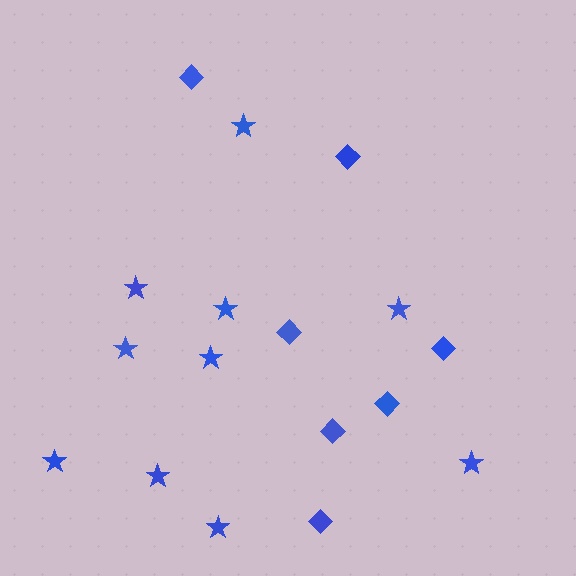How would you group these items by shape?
There are 2 groups: one group of stars (10) and one group of diamonds (7).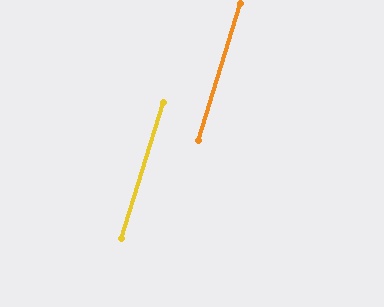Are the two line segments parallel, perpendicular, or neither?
Parallel — their directions differ by only 0.0°.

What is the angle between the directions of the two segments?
Approximately 0 degrees.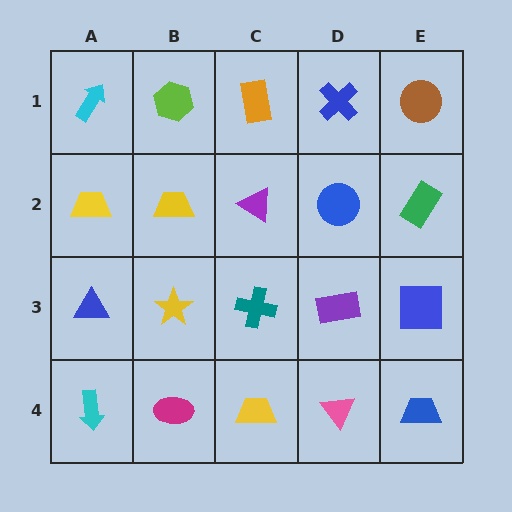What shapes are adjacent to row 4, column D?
A purple rectangle (row 3, column D), a yellow trapezoid (row 4, column C), a blue trapezoid (row 4, column E).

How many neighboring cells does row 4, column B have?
3.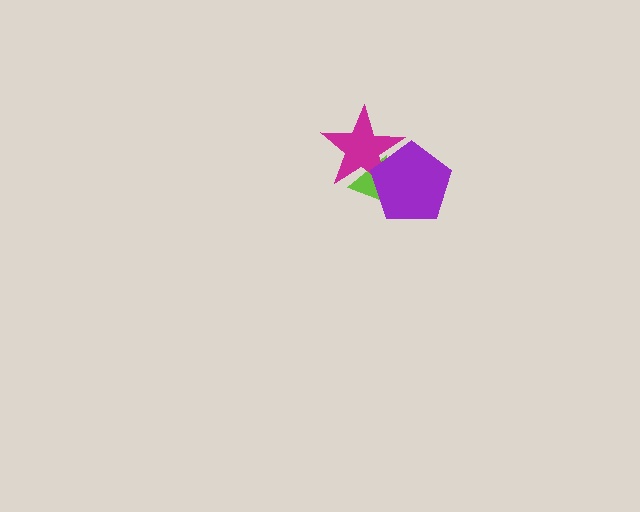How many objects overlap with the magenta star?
2 objects overlap with the magenta star.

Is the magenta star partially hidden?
Yes, it is partially covered by another shape.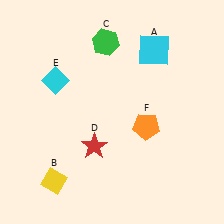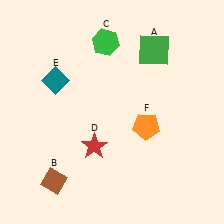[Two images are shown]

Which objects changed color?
A changed from cyan to green. B changed from yellow to brown. E changed from cyan to teal.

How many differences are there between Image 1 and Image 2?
There are 3 differences between the two images.